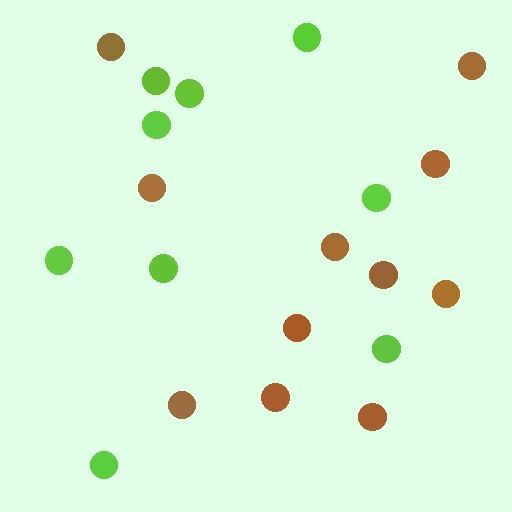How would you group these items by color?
There are 2 groups: one group of brown circles (11) and one group of lime circles (9).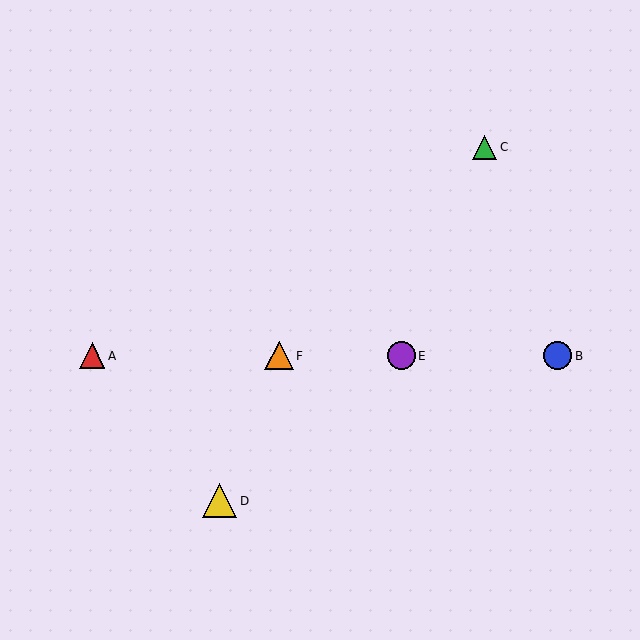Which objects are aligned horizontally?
Objects A, B, E, F are aligned horizontally.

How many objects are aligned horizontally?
4 objects (A, B, E, F) are aligned horizontally.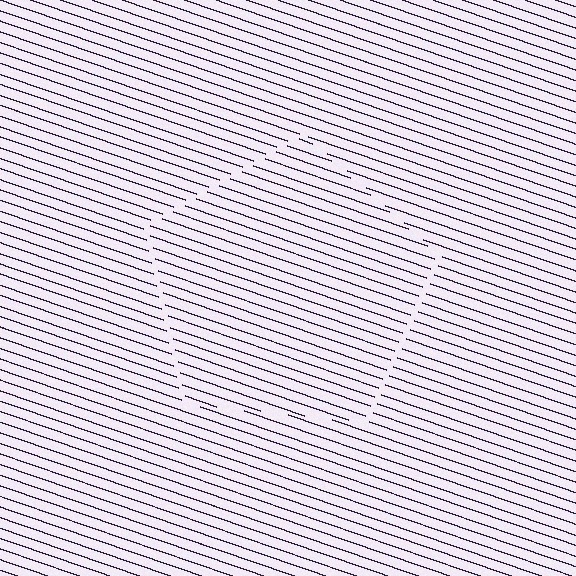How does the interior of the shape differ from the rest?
The interior of the shape contains the same grating, shifted by half a period — the contour is defined by the phase discontinuity where line-ends from the inner and outer gratings abut.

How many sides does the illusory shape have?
5 sides — the line-ends trace a pentagon.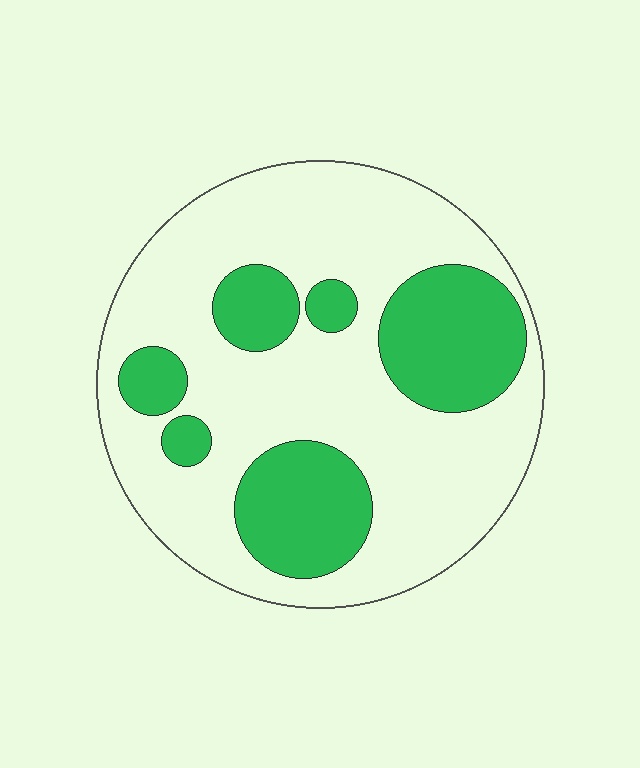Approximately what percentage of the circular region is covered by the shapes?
Approximately 30%.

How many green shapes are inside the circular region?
6.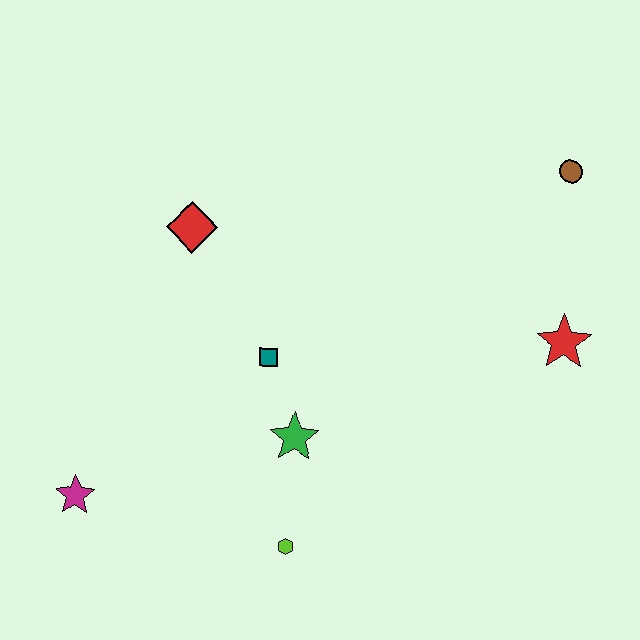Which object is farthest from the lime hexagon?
The brown circle is farthest from the lime hexagon.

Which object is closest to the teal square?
The green star is closest to the teal square.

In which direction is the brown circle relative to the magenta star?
The brown circle is to the right of the magenta star.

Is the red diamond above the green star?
Yes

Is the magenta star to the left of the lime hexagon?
Yes